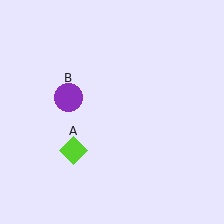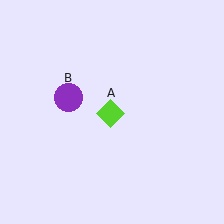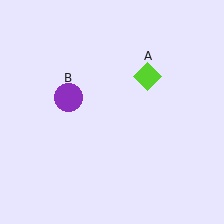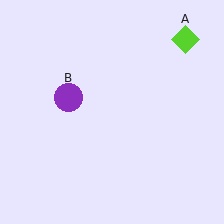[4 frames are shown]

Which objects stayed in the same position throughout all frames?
Purple circle (object B) remained stationary.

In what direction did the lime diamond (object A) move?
The lime diamond (object A) moved up and to the right.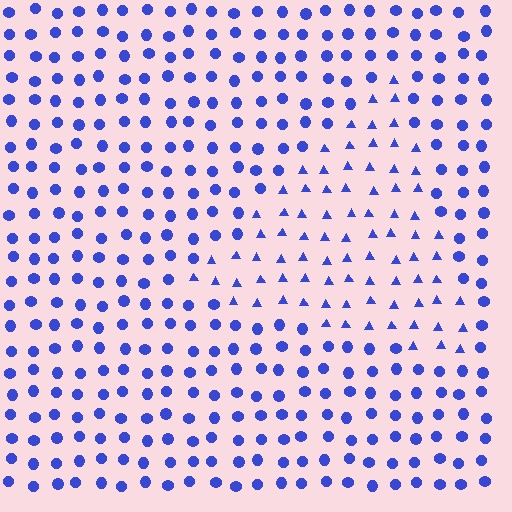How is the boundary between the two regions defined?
The boundary is defined by a change in element shape: triangles inside vs. circles outside. All elements share the same color and spacing.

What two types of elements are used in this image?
The image uses triangles inside the triangle region and circles outside it.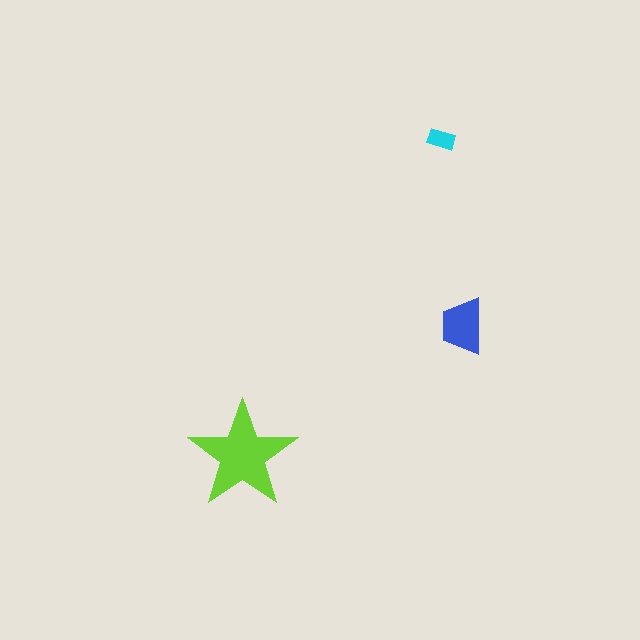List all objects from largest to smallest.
The lime star, the blue trapezoid, the cyan rectangle.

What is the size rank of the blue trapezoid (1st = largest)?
2nd.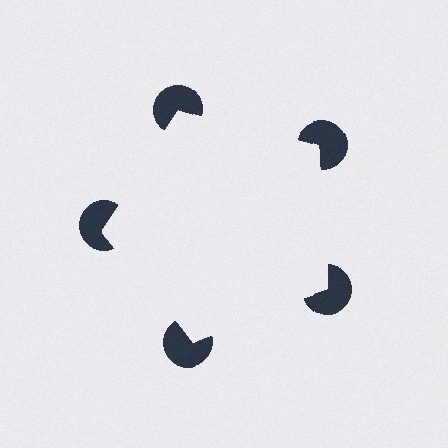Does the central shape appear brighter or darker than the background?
It typically appears slightly brighter than the background, even though no actual brightness change is drawn.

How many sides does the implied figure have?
5 sides.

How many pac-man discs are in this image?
There are 5 — one at each vertex of the illusory pentagon.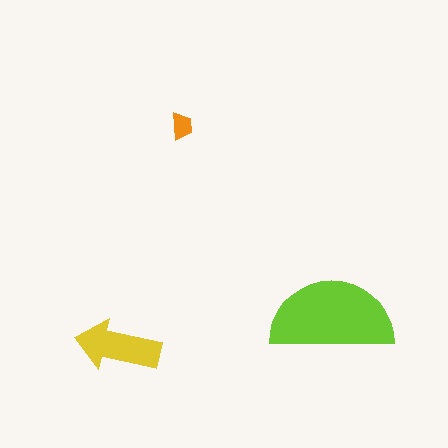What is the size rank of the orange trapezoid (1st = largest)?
3rd.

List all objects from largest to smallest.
The lime semicircle, the yellow arrow, the orange trapezoid.